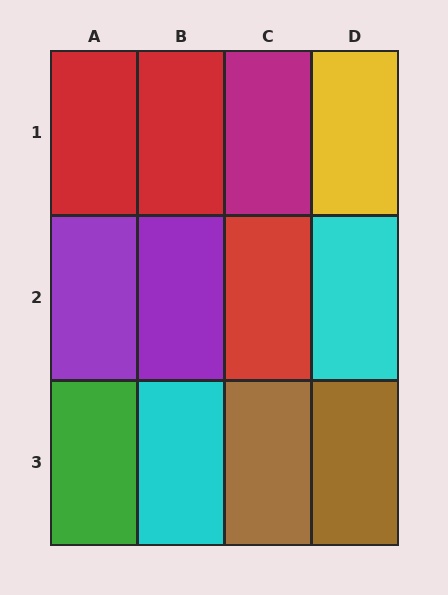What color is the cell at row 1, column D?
Yellow.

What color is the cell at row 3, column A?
Green.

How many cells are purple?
2 cells are purple.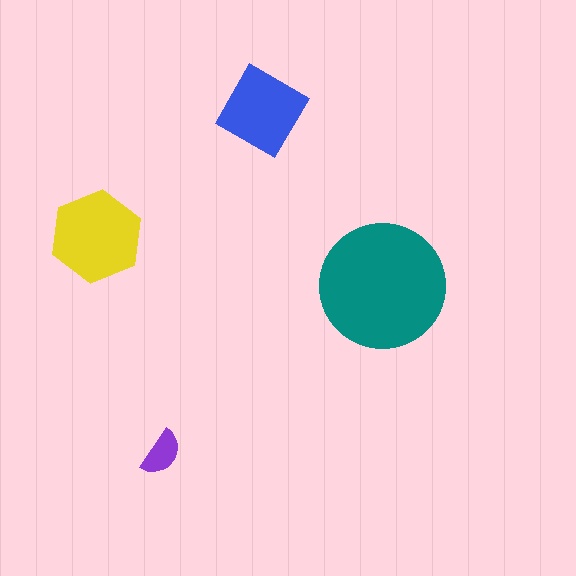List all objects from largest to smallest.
The teal circle, the yellow hexagon, the blue diamond, the purple semicircle.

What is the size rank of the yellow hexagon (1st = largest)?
2nd.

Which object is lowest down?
The purple semicircle is bottommost.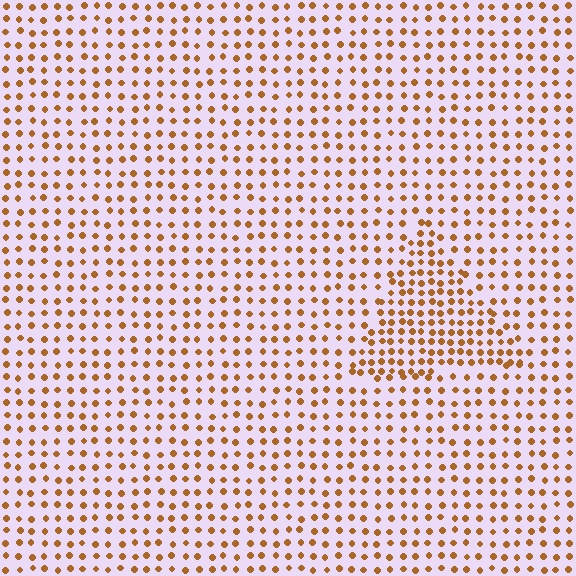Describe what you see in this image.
The image contains small brown elements arranged at two different densities. A triangle-shaped region is visible where the elements are more densely packed than the surrounding area.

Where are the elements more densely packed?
The elements are more densely packed inside the triangle boundary.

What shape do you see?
I see a triangle.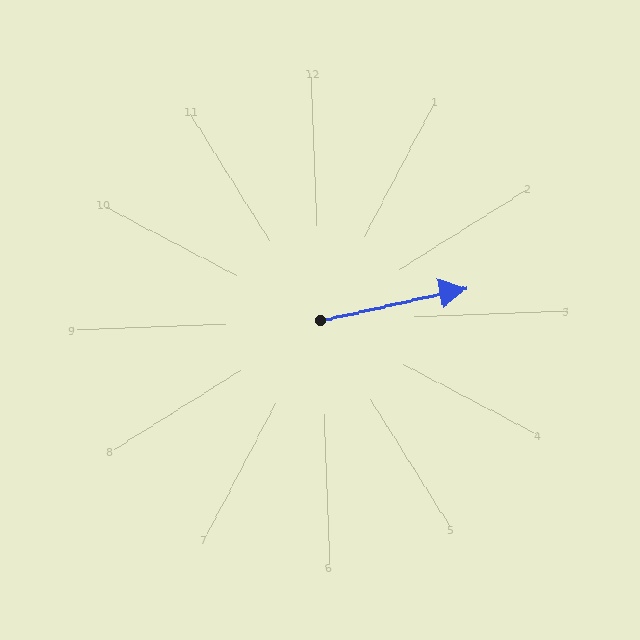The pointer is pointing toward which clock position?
Roughly 3 o'clock.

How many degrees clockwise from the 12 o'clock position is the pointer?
Approximately 80 degrees.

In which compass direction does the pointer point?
East.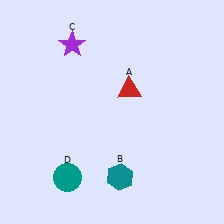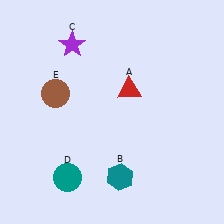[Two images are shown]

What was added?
A brown circle (E) was added in Image 2.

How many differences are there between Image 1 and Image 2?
There is 1 difference between the two images.